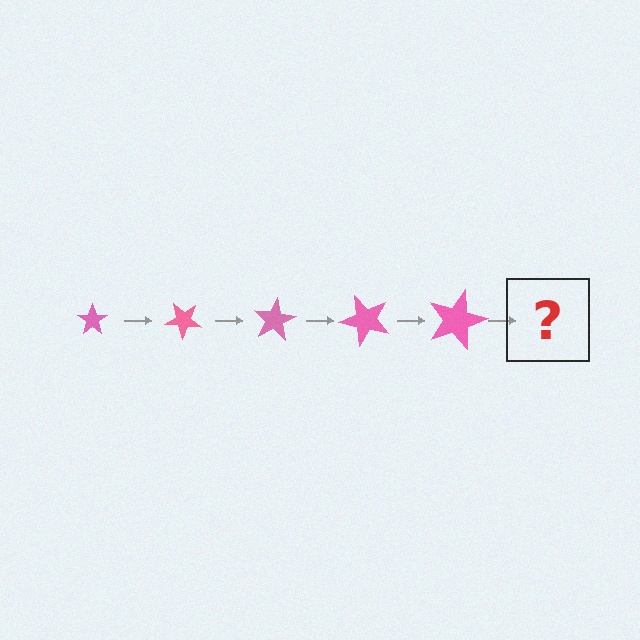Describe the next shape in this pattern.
It should be a star, larger than the previous one and rotated 200 degrees from the start.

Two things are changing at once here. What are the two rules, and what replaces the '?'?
The two rules are that the star grows larger each step and it rotates 40 degrees each step. The '?' should be a star, larger than the previous one and rotated 200 degrees from the start.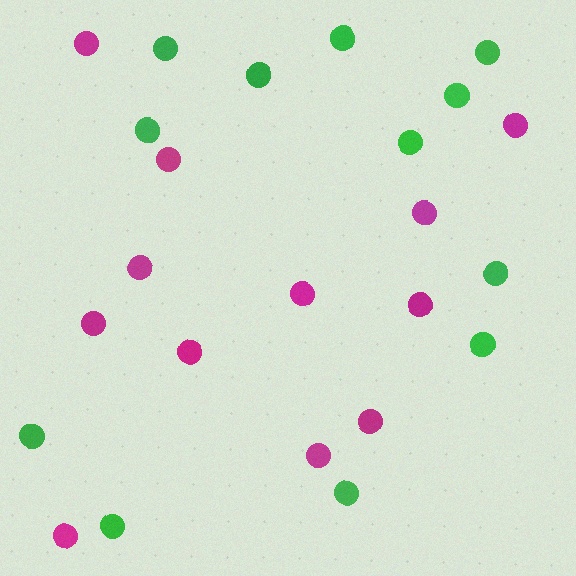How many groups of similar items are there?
There are 2 groups: one group of green circles (12) and one group of magenta circles (12).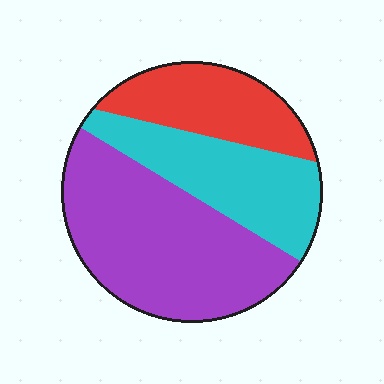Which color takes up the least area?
Red, at roughly 25%.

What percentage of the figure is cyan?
Cyan takes up about one quarter (1/4) of the figure.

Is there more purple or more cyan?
Purple.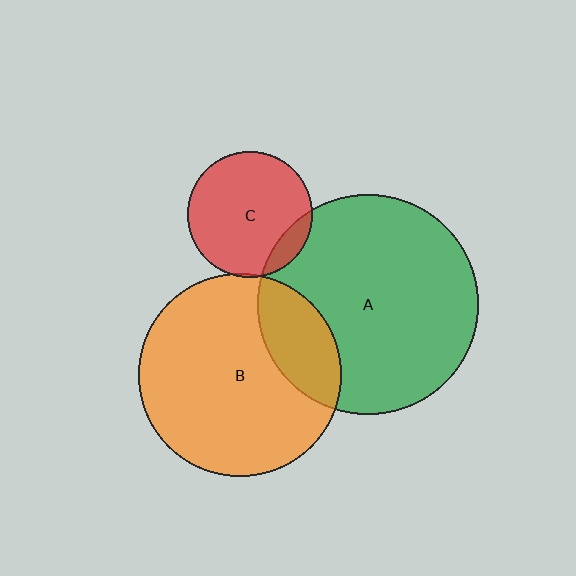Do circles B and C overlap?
Yes.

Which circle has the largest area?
Circle A (green).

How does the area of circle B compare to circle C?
Approximately 2.6 times.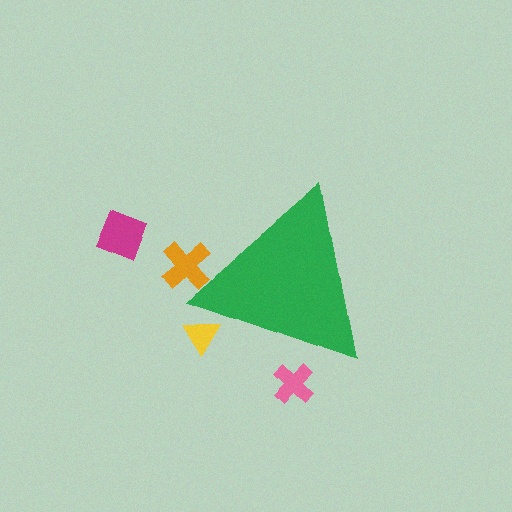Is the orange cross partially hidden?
Yes, the orange cross is partially hidden behind the green triangle.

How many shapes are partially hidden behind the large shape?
3 shapes are partially hidden.